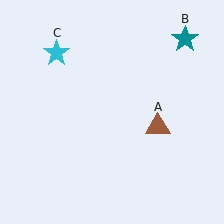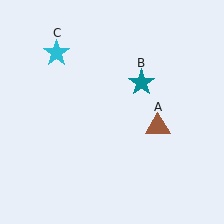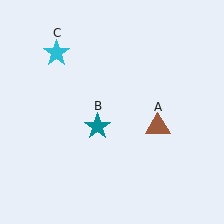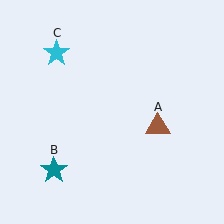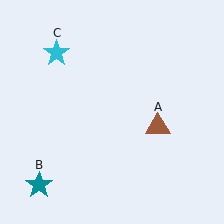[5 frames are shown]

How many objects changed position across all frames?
1 object changed position: teal star (object B).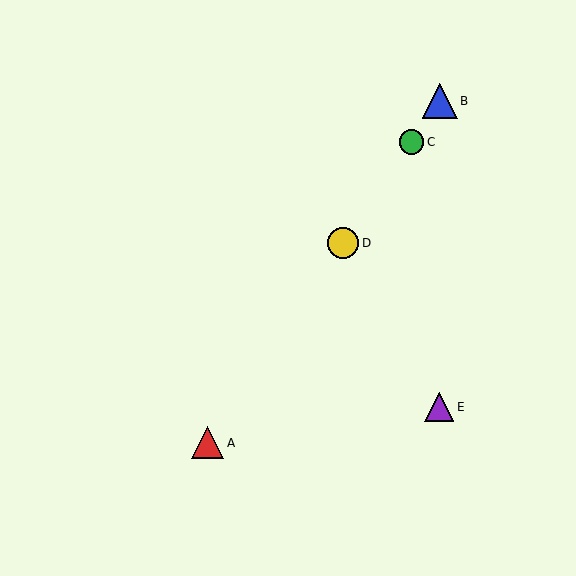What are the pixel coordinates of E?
Object E is at (439, 407).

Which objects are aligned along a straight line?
Objects A, B, C, D are aligned along a straight line.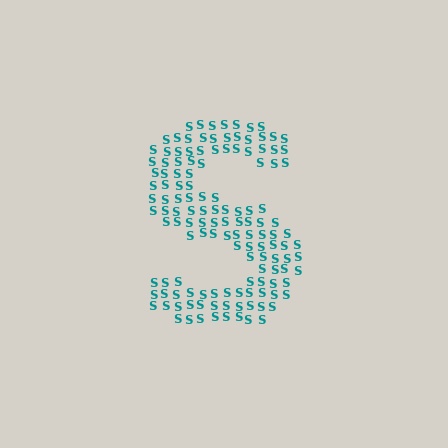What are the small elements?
The small elements are letter S's.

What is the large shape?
The large shape is the letter S.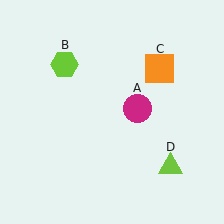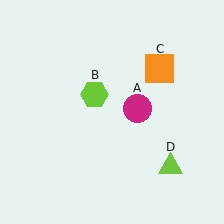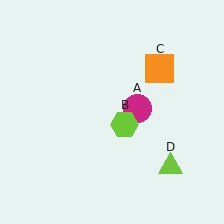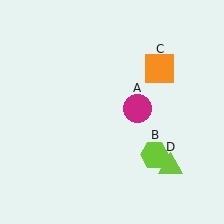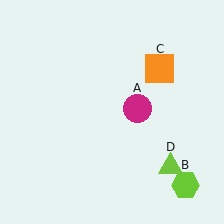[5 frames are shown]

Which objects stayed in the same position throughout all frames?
Magenta circle (object A) and orange square (object C) and lime triangle (object D) remained stationary.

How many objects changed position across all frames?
1 object changed position: lime hexagon (object B).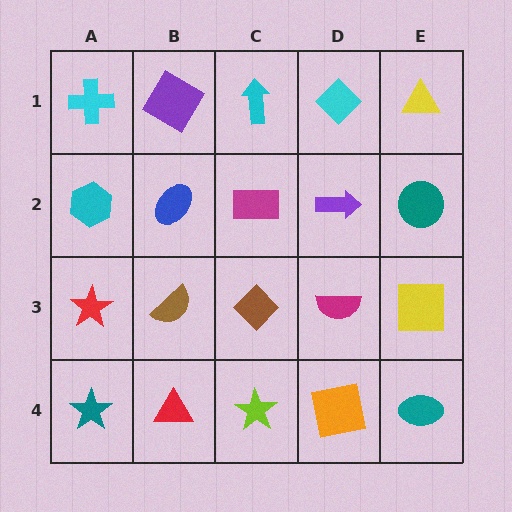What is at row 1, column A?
A cyan cross.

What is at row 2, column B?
A blue ellipse.